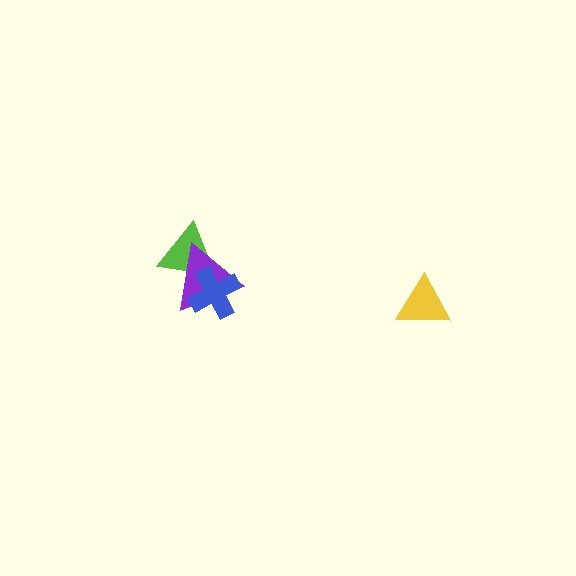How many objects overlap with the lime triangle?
2 objects overlap with the lime triangle.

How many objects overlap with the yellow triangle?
0 objects overlap with the yellow triangle.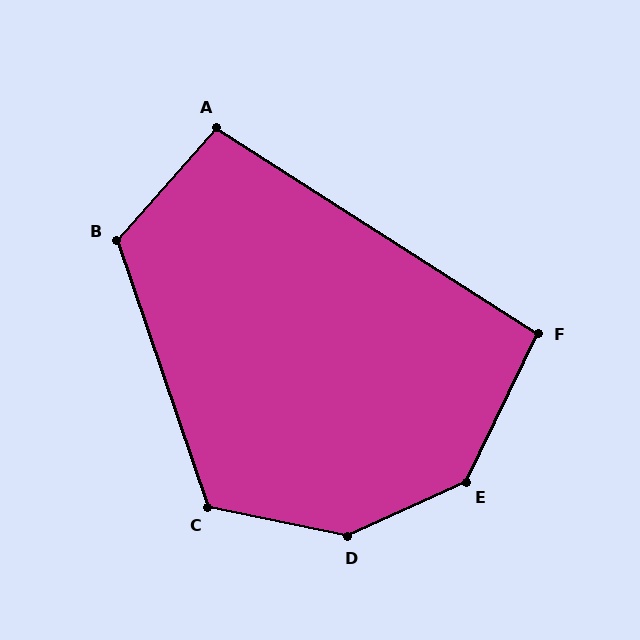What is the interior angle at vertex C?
Approximately 121 degrees (obtuse).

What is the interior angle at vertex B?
Approximately 120 degrees (obtuse).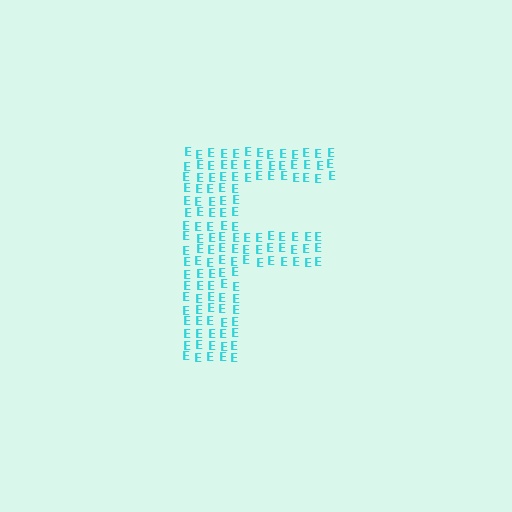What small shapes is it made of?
It is made of small letter E's.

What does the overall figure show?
The overall figure shows the letter F.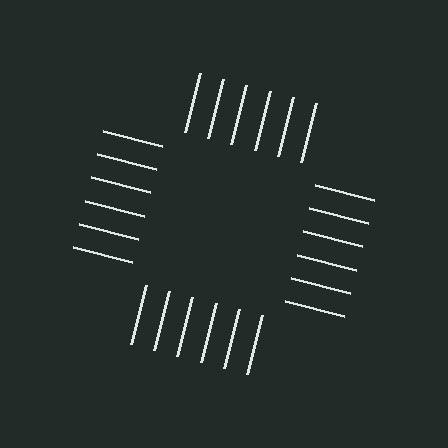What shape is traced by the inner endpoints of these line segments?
An illusory square — the line segments terminate on its edges but no continuous stroke is drawn.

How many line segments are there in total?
24 — 6 along each of the 4 edges.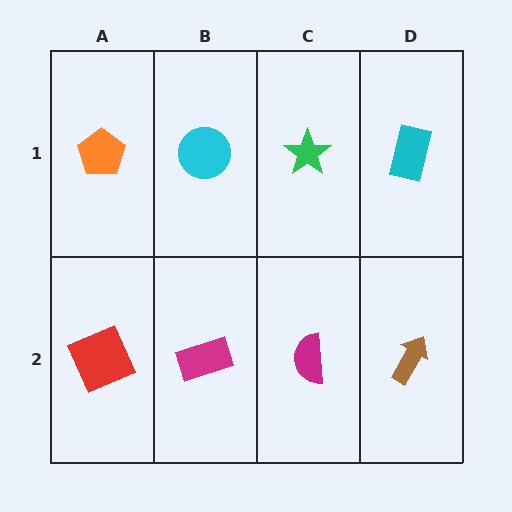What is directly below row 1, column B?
A magenta rectangle.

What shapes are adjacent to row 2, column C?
A green star (row 1, column C), a magenta rectangle (row 2, column B), a brown arrow (row 2, column D).